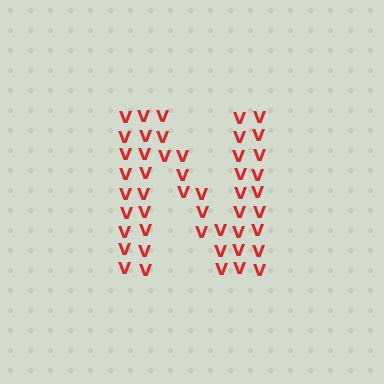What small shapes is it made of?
It is made of small letter V's.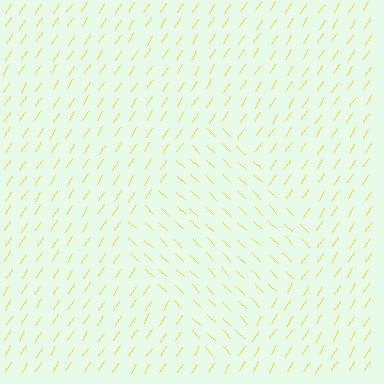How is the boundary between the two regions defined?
The boundary is defined purely by a change in line orientation (approximately 78 degrees difference). All lines are the same color and thickness.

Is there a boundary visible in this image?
Yes, there is a texture boundary formed by a change in line orientation.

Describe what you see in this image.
The image is filled with small yellow line segments. A diamond region in the image has lines oriented differently from the surrounding lines, creating a visible texture boundary.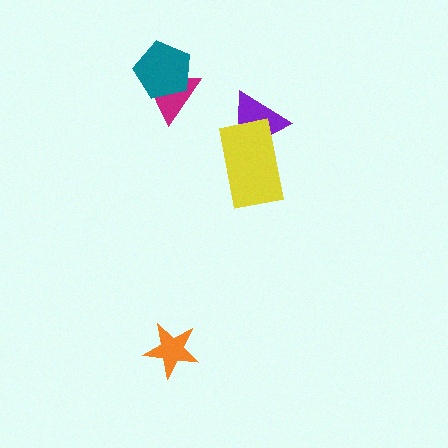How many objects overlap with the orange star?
0 objects overlap with the orange star.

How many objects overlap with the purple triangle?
1 object overlaps with the purple triangle.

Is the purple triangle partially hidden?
Yes, it is partially covered by another shape.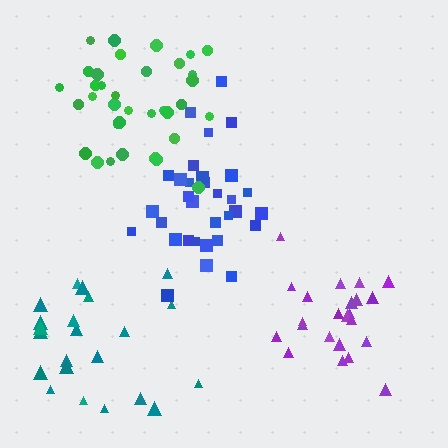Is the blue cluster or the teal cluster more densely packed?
Blue.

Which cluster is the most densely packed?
Blue.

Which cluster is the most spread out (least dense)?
Teal.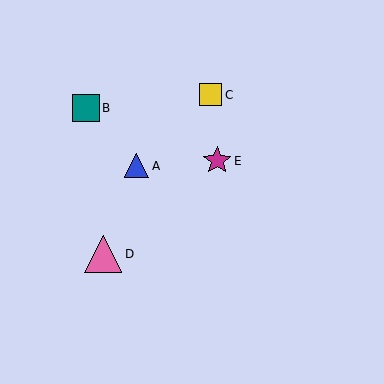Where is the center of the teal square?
The center of the teal square is at (86, 108).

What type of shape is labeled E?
Shape E is a magenta star.